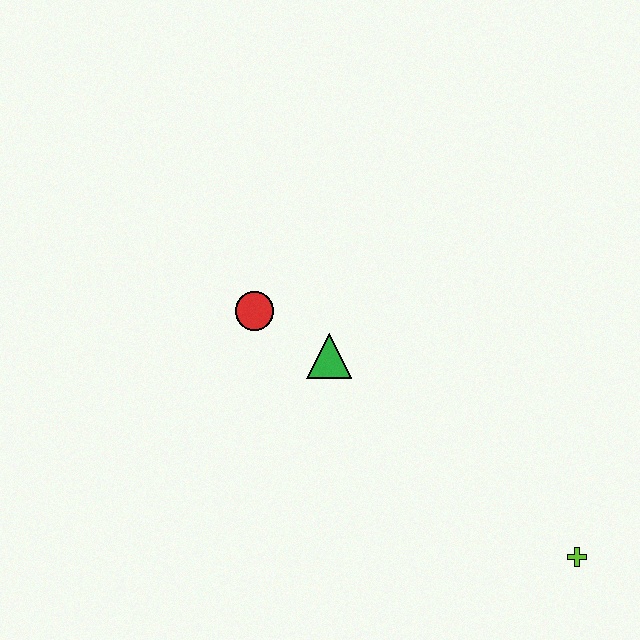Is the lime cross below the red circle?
Yes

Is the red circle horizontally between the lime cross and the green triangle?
No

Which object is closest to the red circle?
The green triangle is closest to the red circle.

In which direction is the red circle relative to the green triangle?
The red circle is to the left of the green triangle.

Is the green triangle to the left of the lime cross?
Yes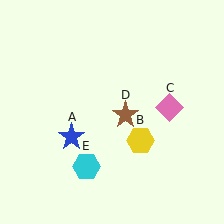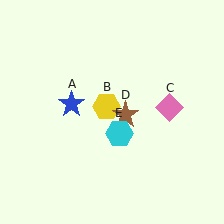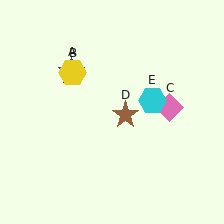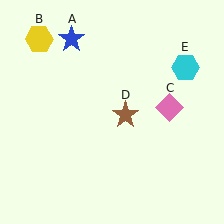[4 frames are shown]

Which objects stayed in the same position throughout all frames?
Pink diamond (object C) and brown star (object D) remained stationary.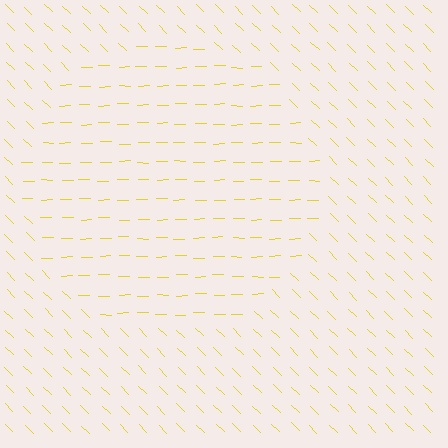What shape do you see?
I see a circle.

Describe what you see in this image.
The image is filled with small yellow line segments. A circle region in the image has lines oriented differently from the surrounding lines, creating a visible texture boundary.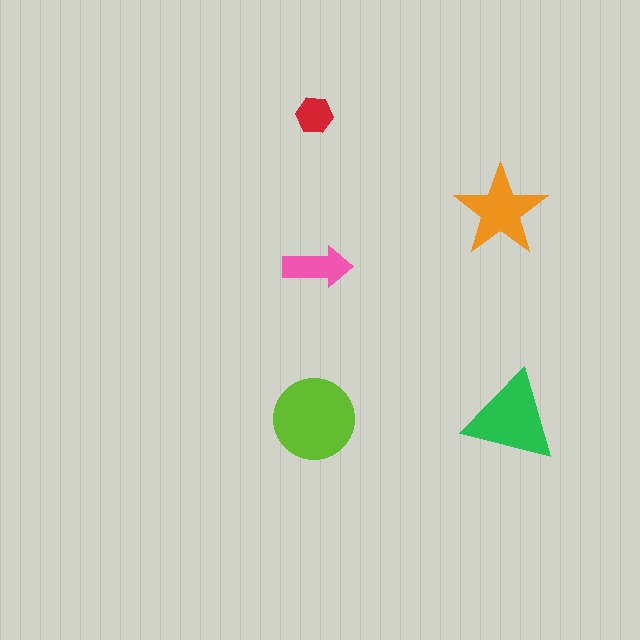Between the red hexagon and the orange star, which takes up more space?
The orange star.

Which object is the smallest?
The red hexagon.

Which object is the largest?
The lime circle.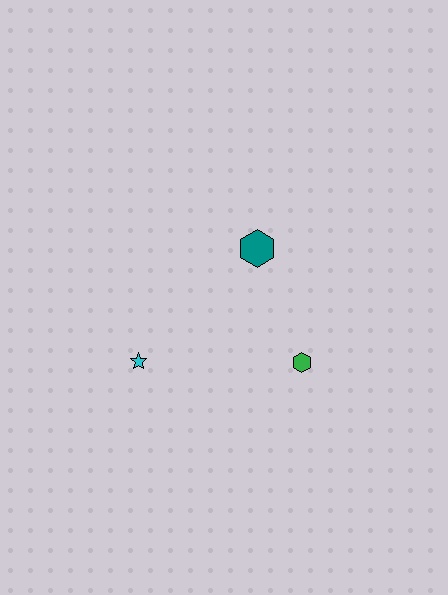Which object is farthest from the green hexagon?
The cyan star is farthest from the green hexagon.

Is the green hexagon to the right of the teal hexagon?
Yes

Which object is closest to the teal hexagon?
The green hexagon is closest to the teal hexagon.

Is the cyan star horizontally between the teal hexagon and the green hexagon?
No